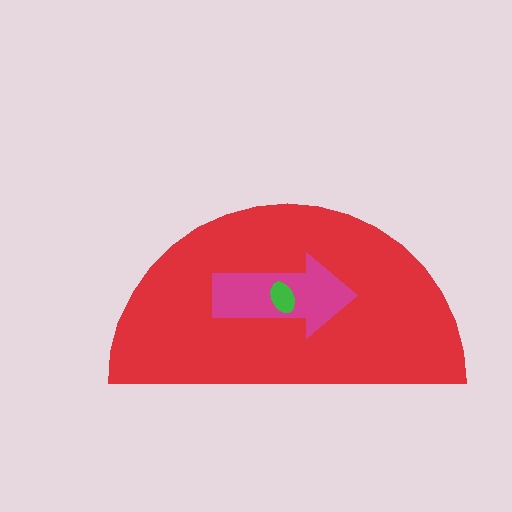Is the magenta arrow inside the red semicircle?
Yes.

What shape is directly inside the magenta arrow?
The green ellipse.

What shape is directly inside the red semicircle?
The magenta arrow.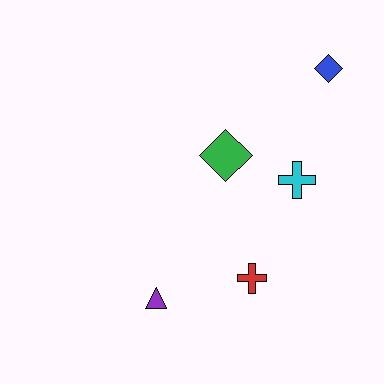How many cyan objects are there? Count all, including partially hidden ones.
There is 1 cyan object.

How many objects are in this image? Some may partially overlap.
There are 5 objects.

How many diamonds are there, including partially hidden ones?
There are 2 diamonds.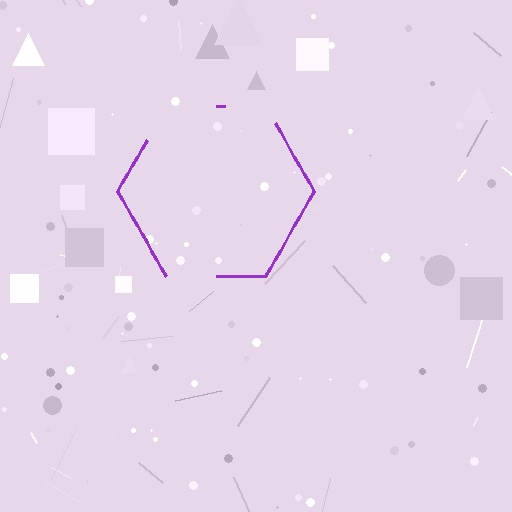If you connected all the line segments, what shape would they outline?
They would outline a hexagon.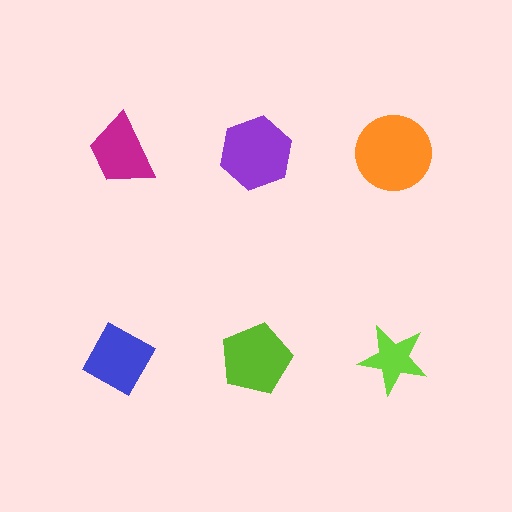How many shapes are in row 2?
3 shapes.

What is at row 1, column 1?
A magenta trapezoid.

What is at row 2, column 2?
A lime pentagon.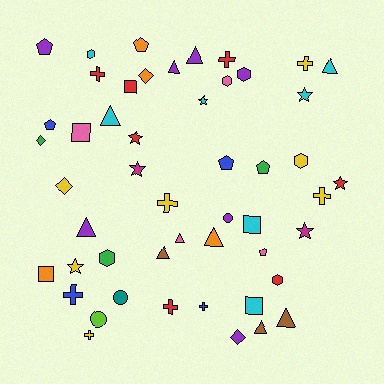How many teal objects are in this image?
There is 1 teal object.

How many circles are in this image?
There are 3 circles.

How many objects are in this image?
There are 50 objects.